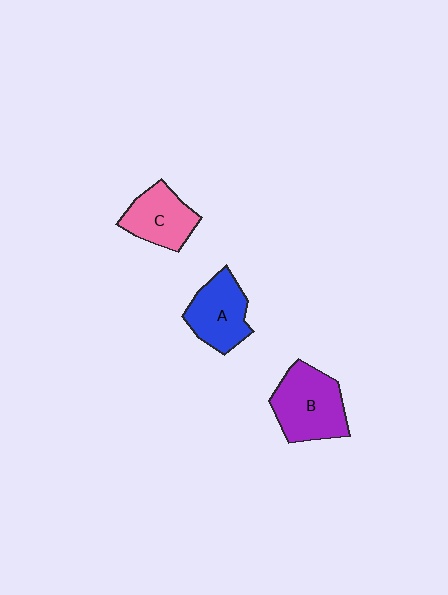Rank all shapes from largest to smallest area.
From largest to smallest: B (purple), A (blue), C (pink).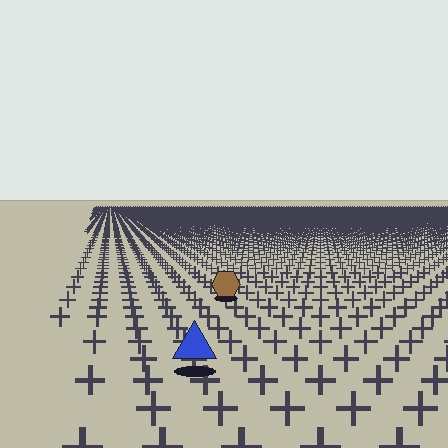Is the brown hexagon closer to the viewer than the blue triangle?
No. The blue triangle is closer — you can tell from the texture gradient: the ground texture is coarser near it.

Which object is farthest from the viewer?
The brown hexagon is farthest from the viewer. It appears smaller and the ground texture around it is denser.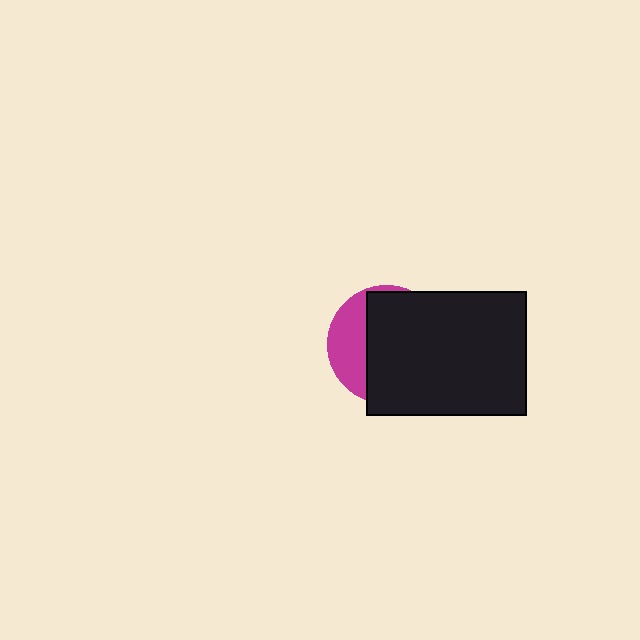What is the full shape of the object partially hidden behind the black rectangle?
The partially hidden object is a magenta circle.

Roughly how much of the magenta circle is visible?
A small part of it is visible (roughly 30%).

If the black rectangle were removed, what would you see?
You would see the complete magenta circle.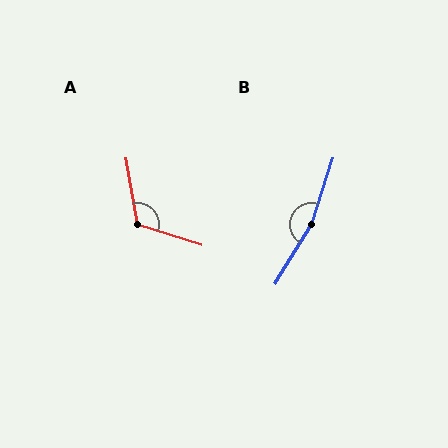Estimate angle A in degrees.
Approximately 117 degrees.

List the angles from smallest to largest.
A (117°), B (167°).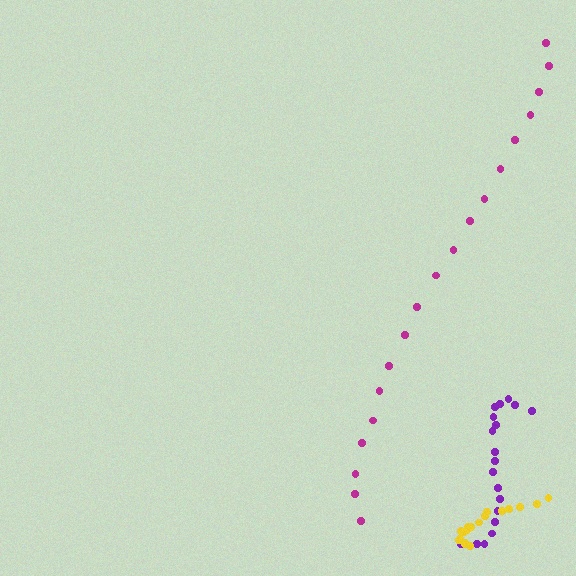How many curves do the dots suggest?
There are 3 distinct paths.